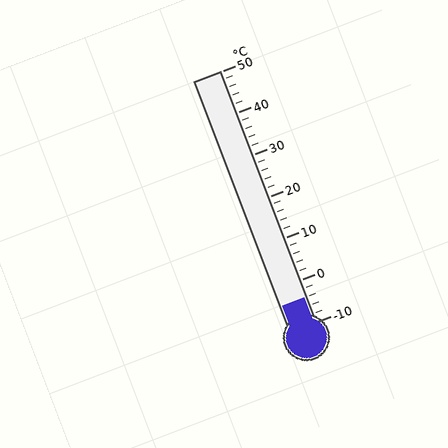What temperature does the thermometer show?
The thermometer shows approximately -4°C.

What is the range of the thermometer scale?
The thermometer scale ranges from -10°C to 50°C.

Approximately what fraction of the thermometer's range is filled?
The thermometer is filled to approximately 10% of its range.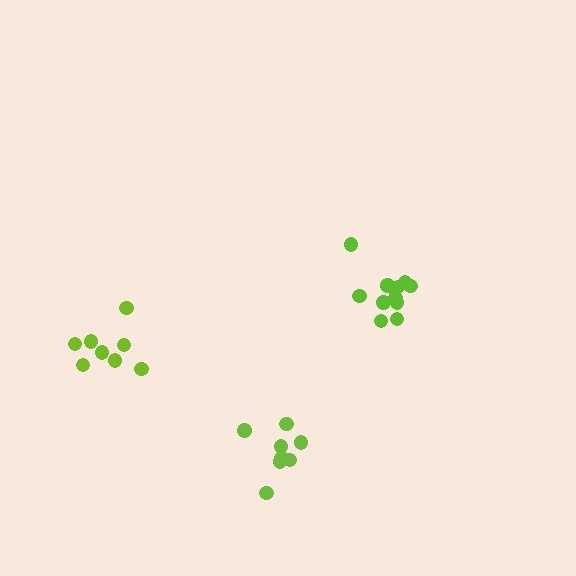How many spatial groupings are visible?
There are 3 spatial groupings.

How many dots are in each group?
Group 1: 12 dots, Group 2: 8 dots, Group 3: 9 dots (29 total).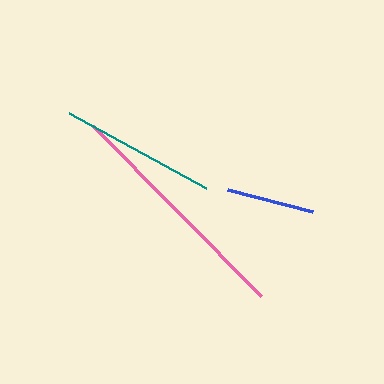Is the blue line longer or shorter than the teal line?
The teal line is longer than the blue line.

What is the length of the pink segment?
The pink segment is approximately 240 pixels long.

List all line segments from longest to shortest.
From longest to shortest: pink, teal, blue.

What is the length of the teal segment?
The teal segment is approximately 156 pixels long.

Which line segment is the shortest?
The blue line is the shortest at approximately 88 pixels.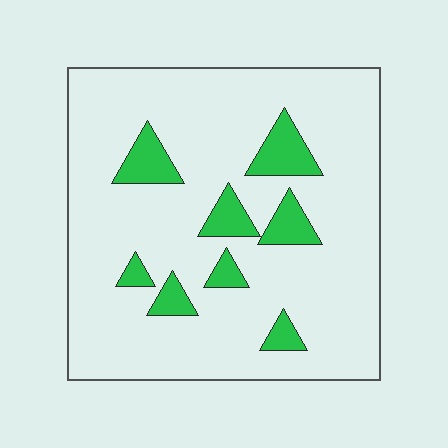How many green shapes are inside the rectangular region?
8.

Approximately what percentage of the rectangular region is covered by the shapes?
Approximately 15%.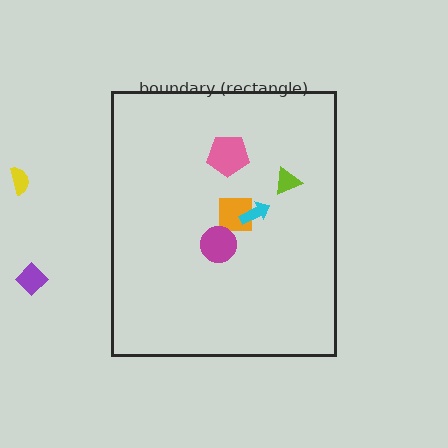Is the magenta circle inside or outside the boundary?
Inside.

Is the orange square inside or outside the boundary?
Inside.